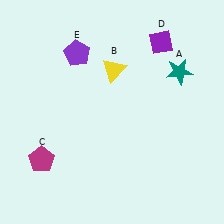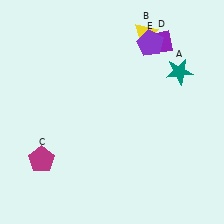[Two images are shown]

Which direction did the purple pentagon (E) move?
The purple pentagon (E) moved right.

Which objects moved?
The objects that moved are: the yellow triangle (B), the purple pentagon (E).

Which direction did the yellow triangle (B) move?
The yellow triangle (B) moved up.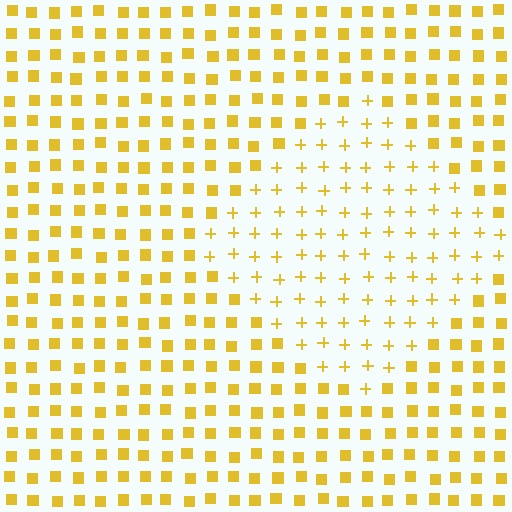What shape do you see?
I see a diamond.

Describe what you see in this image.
The image is filled with small yellow elements arranged in a uniform grid. A diamond-shaped region contains plus signs, while the surrounding area contains squares. The boundary is defined purely by the change in element shape.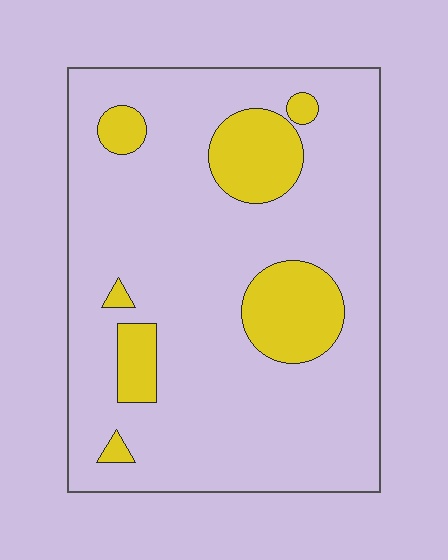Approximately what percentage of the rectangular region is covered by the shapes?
Approximately 15%.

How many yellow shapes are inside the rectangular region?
7.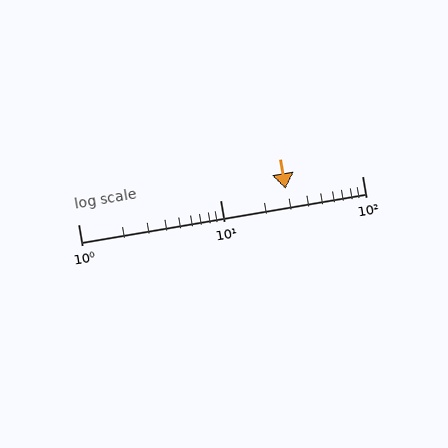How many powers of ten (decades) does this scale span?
The scale spans 2 decades, from 1 to 100.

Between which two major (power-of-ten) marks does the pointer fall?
The pointer is between 10 and 100.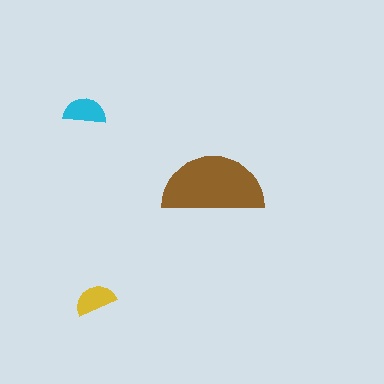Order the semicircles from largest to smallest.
the brown one, the cyan one, the yellow one.